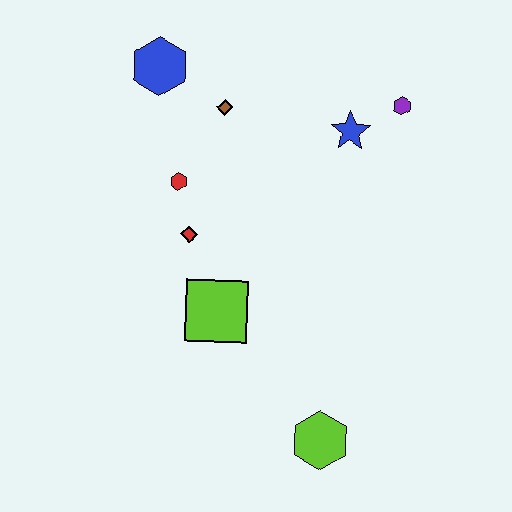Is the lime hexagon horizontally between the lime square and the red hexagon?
No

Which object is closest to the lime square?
The red diamond is closest to the lime square.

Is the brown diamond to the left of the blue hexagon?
No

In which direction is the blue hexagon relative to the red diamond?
The blue hexagon is above the red diamond.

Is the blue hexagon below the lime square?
No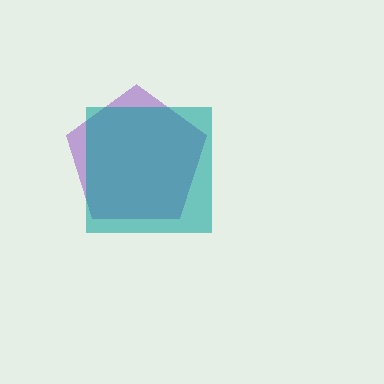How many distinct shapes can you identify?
There are 2 distinct shapes: a purple pentagon, a teal square.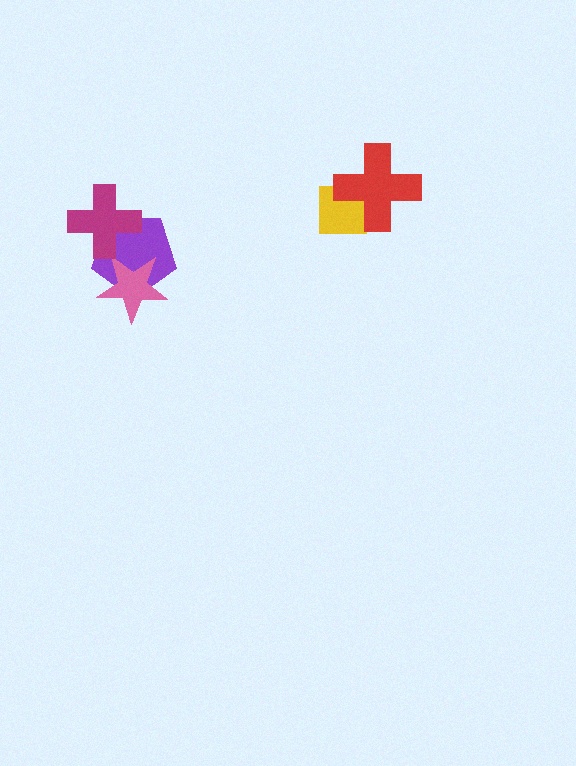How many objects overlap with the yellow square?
1 object overlaps with the yellow square.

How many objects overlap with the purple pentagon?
2 objects overlap with the purple pentagon.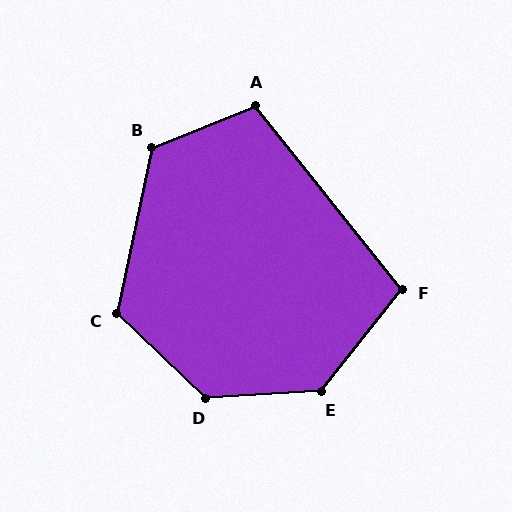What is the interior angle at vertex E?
Approximately 132 degrees (obtuse).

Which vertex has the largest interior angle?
D, at approximately 133 degrees.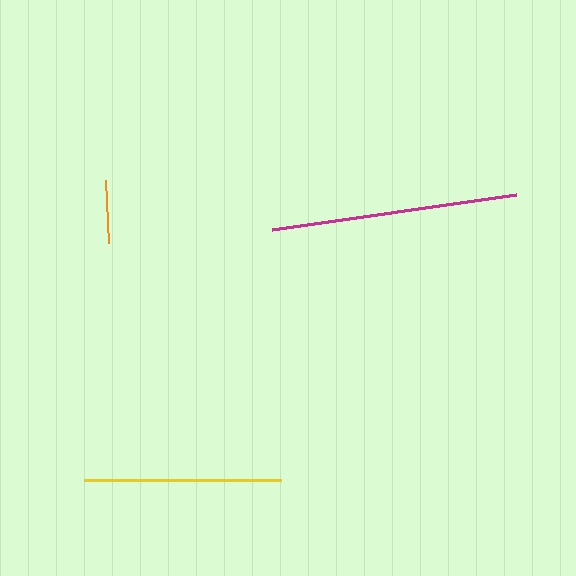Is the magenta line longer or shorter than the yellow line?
The magenta line is longer than the yellow line.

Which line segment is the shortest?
The orange line is the shortest at approximately 64 pixels.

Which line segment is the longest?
The magenta line is the longest at approximately 247 pixels.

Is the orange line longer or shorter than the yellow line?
The yellow line is longer than the orange line.